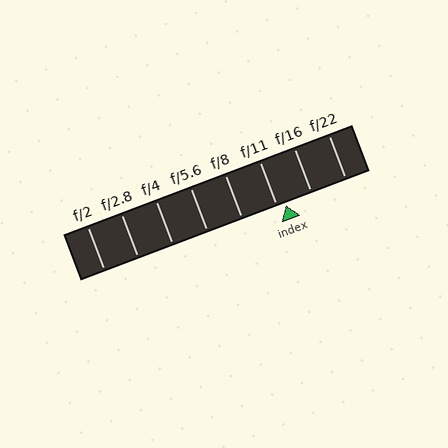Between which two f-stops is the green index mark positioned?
The index mark is between f/11 and f/16.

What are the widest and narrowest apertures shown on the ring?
The widest aperture shown is f/2 and the narrowest is f/22.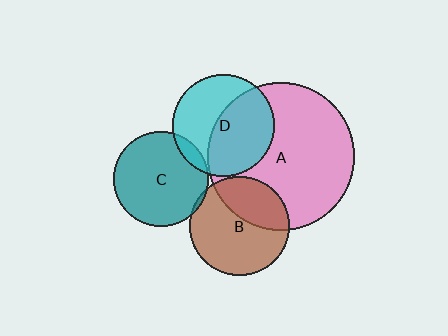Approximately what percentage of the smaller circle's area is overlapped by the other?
Approximately 35%.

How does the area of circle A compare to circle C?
Approximately 2.4 times.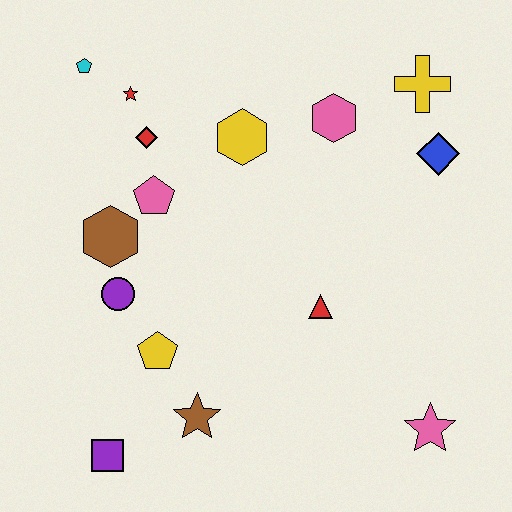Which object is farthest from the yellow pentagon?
The yellow cross is farthest from the yellow pentagon.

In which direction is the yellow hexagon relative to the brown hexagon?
The yellow hexagon is to the right of the brown hexagon.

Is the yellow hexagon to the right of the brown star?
Yes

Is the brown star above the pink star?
Yes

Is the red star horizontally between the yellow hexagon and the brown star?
No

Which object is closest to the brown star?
The yellow pentagon is closest to the brown star.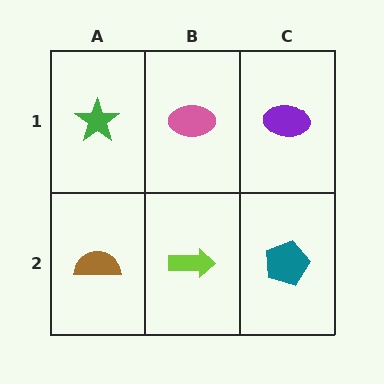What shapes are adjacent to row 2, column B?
A pink ellipse (row 1, column B), a brown semicircle (row 2, column A), a teal pentagon (row 2, column C).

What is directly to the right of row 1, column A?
A pink ellipse.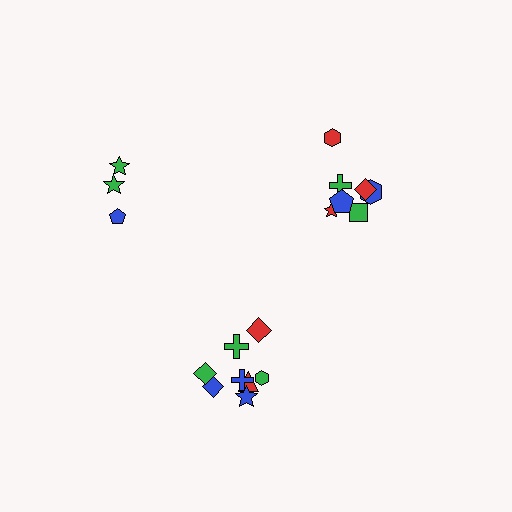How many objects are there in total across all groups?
There are 18 objects.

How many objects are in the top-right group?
There are 7 objects.